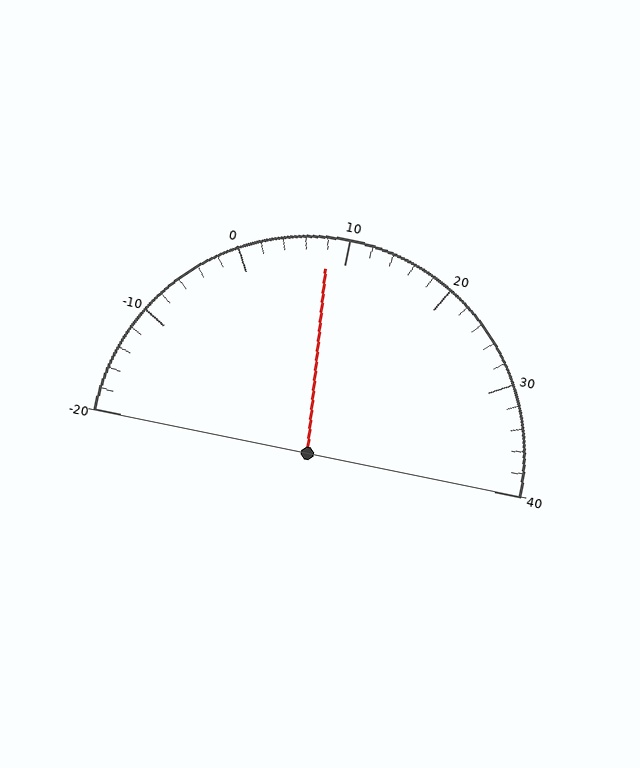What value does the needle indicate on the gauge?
The needle indicates approximately 8.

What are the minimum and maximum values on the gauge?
The gauge ranges from -20 to 40.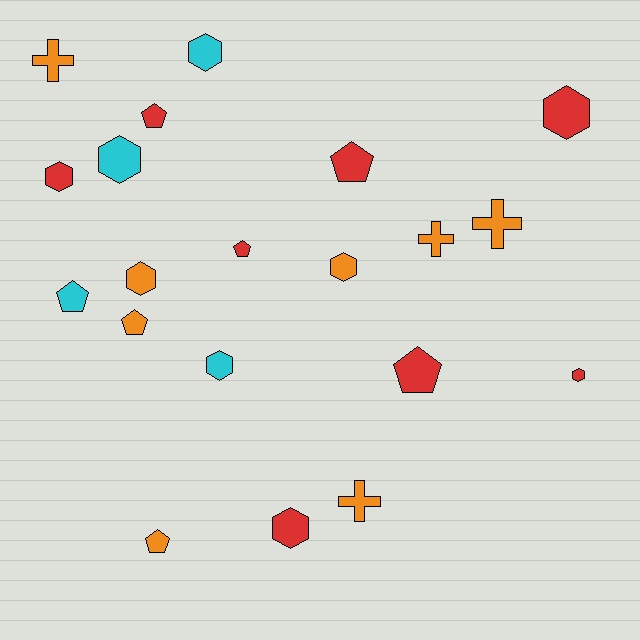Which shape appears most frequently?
Hexagon, with 9 objects.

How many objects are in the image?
There are 20 objects.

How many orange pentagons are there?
There are 2 orange pentagons.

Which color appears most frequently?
Orange, with 8 objects.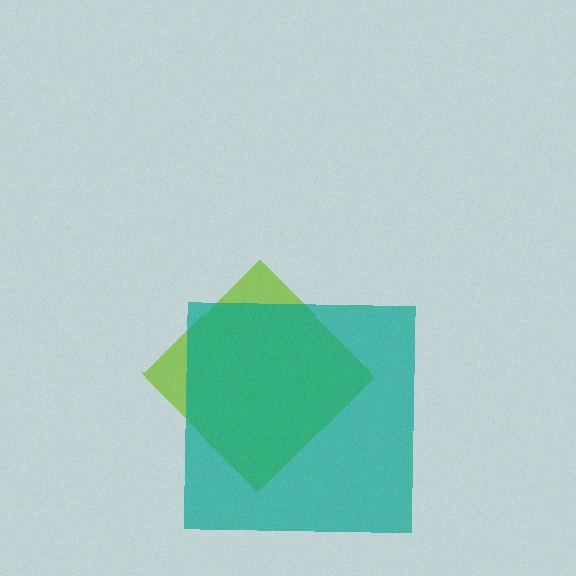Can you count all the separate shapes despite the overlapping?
Yes, there are 2 separate shapes.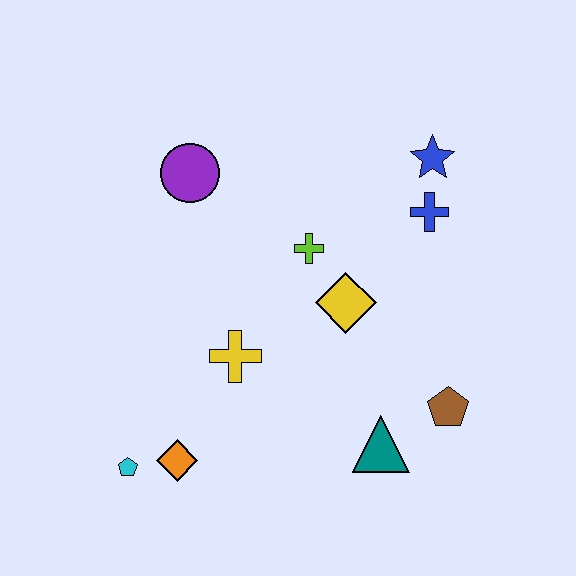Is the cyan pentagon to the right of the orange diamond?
No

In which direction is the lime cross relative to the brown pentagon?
The lime cross is above the brown pentagon.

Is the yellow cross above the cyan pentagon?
Yes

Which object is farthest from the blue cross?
The cyan pentagon is farthest from the blue cross.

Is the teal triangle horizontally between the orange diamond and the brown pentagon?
Yes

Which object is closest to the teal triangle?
The brown pentagon is closest to the teal triangle.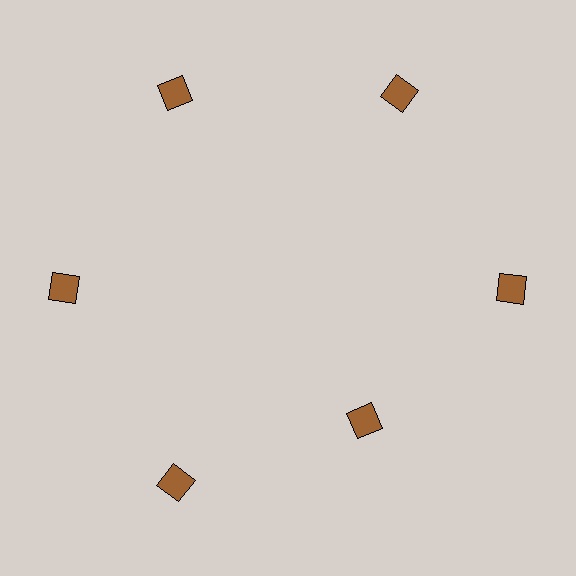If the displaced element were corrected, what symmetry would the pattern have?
It would have 6-fold rotational symmetry — the pattern would map onto itself every 60 degrees.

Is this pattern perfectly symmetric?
No. The 6 brown squares are arranged in a ring, but one element near the 5 o'clock position is pulled inward toward the center, breaking the 6-fold rotational symmetry.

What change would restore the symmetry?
The symmetry would be restored by moving it outward, back onto the ring so that all 6 squares sit at equal angles and equal distance from the center.